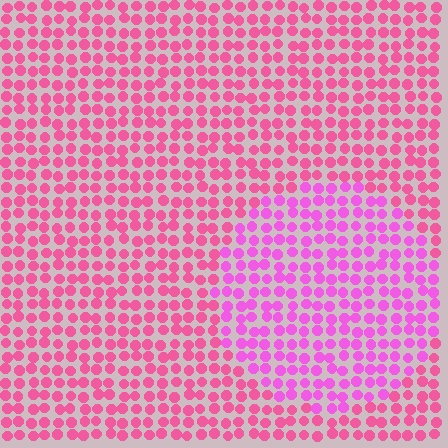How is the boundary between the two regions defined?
The boundary is defined purely by a slight shift in hue (about 28 degrees). Spacing, size, and orientation are identical on both sides.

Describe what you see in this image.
The image is filled with small pink elements in a uniform arrangement. A circle-shaped region is visible where the elements are tinted to a slightly different hue, forming a subtle color boundary.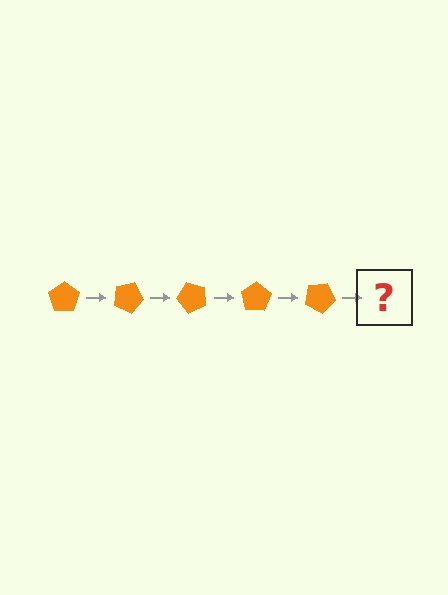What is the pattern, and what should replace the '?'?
The pattern is that the pentagon rotates 25 degrees each step. The '?' should be an orange pentagon rotated 125 degrees.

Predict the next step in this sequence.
The next step is an orange pentagon rotated 125 degrees.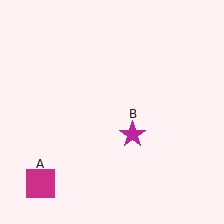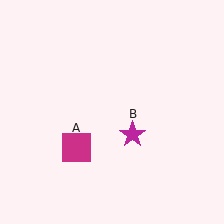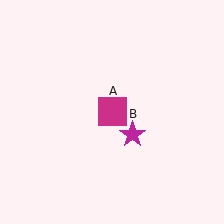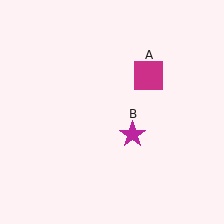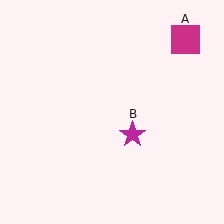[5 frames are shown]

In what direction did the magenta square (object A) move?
The magenta square (object A) moved up and to the right.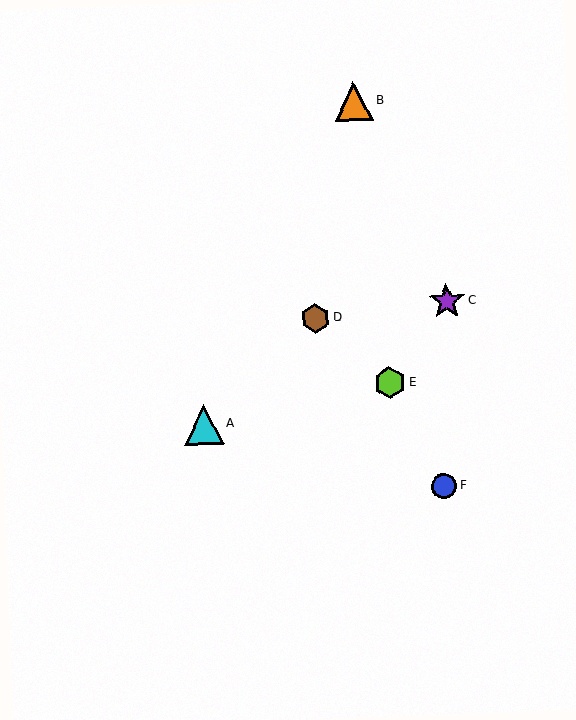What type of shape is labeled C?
Shape C is a purple star.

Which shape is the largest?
The cyan triangle (labeled A) is the largest.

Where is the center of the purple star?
The center of the purple star is at (447, 301).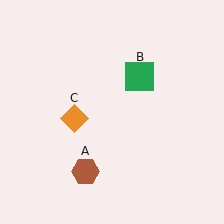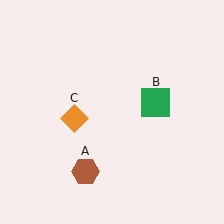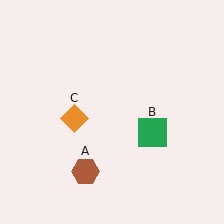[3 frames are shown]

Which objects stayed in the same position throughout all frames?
Brown hexagon (object A) and orange diamond (object C) remained stationary.